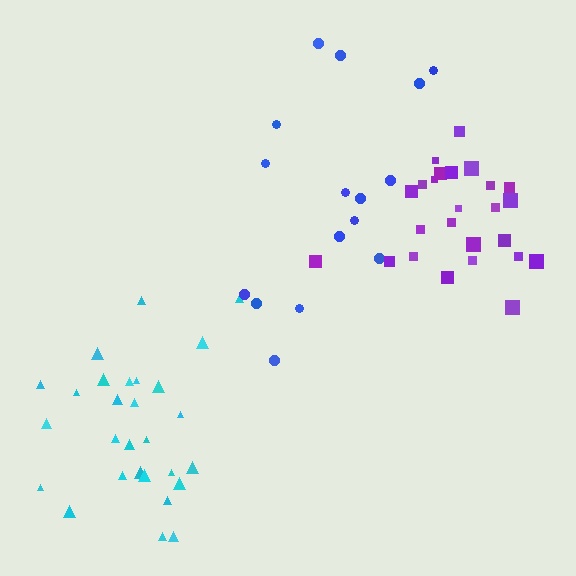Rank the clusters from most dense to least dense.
purple, cyan, blue.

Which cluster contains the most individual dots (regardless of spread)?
Cyan (28).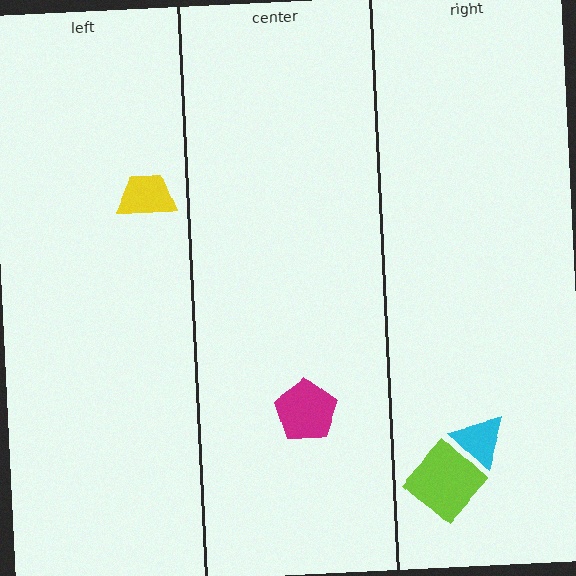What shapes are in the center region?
The magenta pentagon.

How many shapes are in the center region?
1.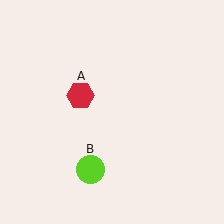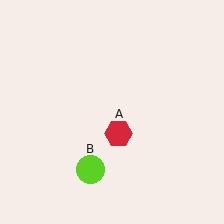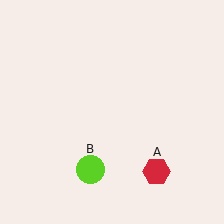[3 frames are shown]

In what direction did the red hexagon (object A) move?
The red hexagon (object A) moved down and to the right.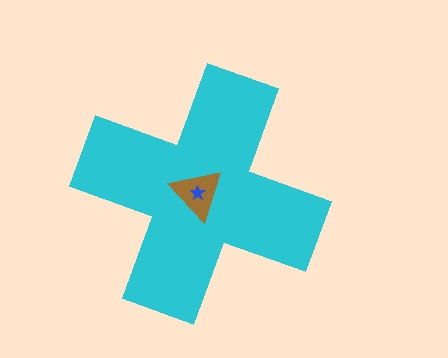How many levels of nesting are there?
3.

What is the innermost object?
The blue star.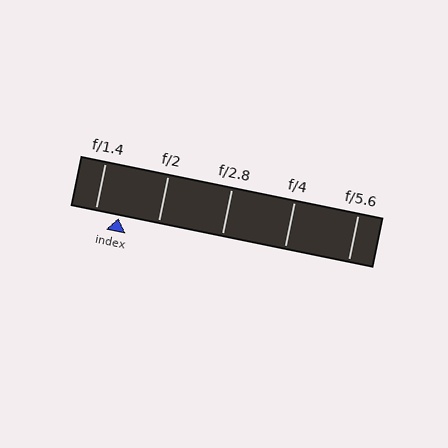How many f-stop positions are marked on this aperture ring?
There are 5 f-stop positions marked.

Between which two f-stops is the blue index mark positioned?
The index mark is between f/1.4 and f/2.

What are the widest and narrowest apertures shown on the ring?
The widest aperture shown is f/1.4 and the narrowest is f/5.6.